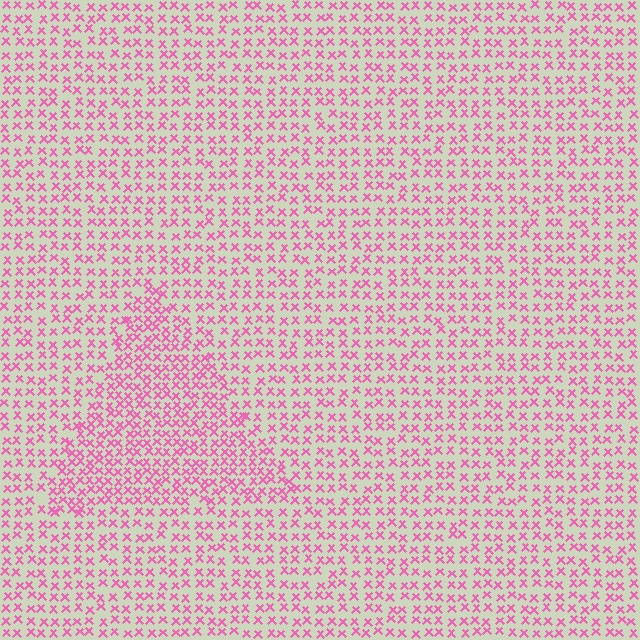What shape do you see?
I see a triangle.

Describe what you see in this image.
The image contains small pink elements arranged at two different densities. A triangle-shaped region is visible where the elements are more densely packed than the surrounding area.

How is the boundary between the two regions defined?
The boundary is defined by a change in element density (approximately 1.6x ratio). All elements are the same color, size, and shape.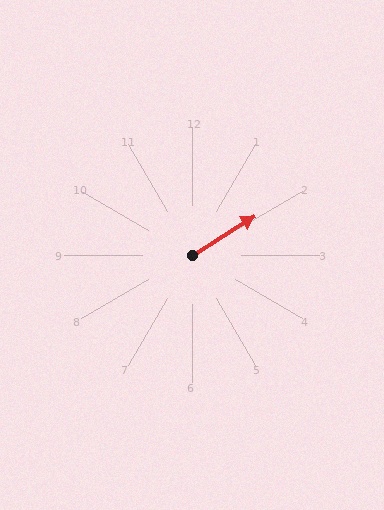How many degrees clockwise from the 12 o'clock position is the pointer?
Approximately 58 degrees.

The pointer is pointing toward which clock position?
Roughly 2 o'clock.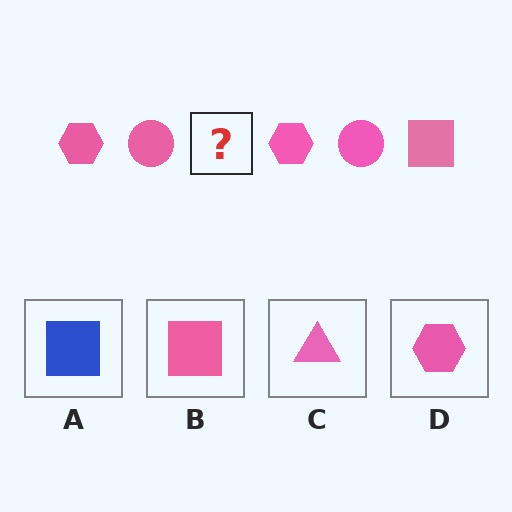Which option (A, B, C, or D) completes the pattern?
B.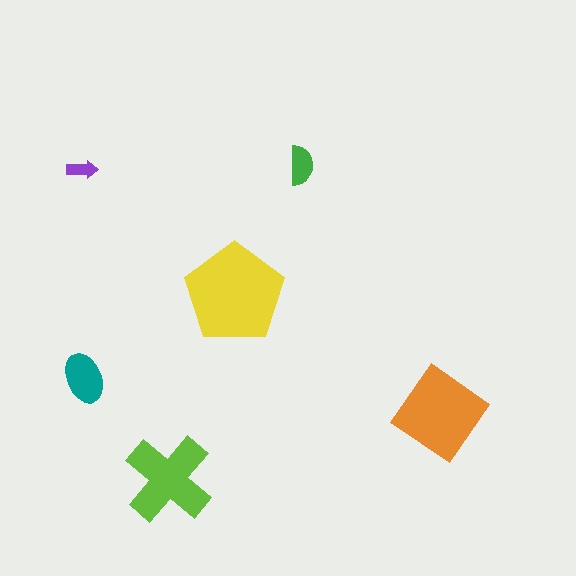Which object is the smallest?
The purple arrow.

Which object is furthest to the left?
The purple arrow is leftmost.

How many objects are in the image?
There are 6 objects in the image.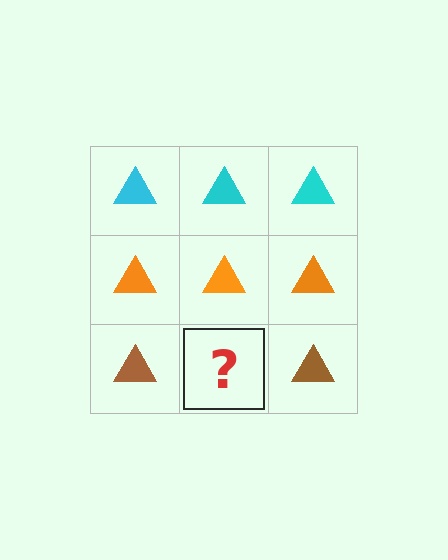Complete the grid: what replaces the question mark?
The question mark should be replaced with a brown triangle.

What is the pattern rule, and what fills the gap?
The rule is that each row has a consistent color. The gap should be filled with a brown triangle.